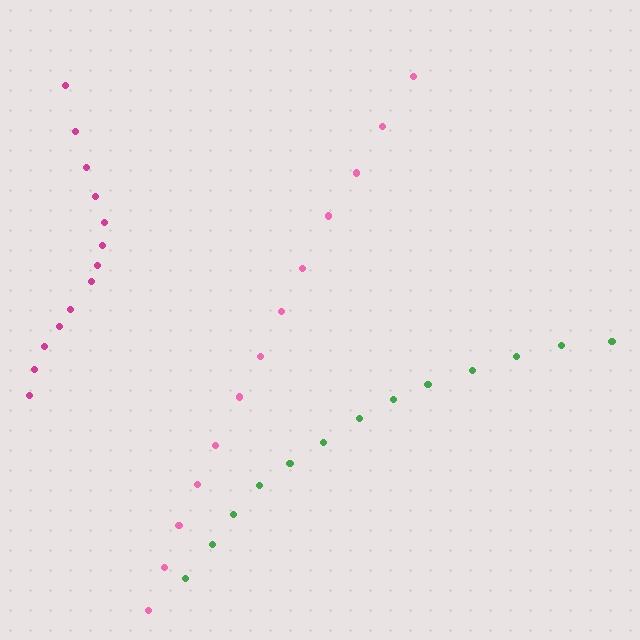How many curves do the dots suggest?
There are 3 distinct paths.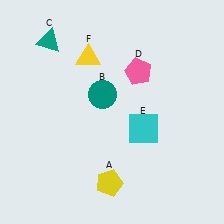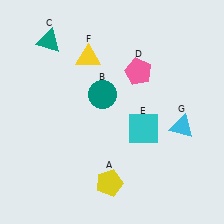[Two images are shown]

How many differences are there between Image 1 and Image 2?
There is 1 difference between the two images.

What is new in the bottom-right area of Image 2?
A cyan triangle (G) was added in the bottom-right area of Image 2.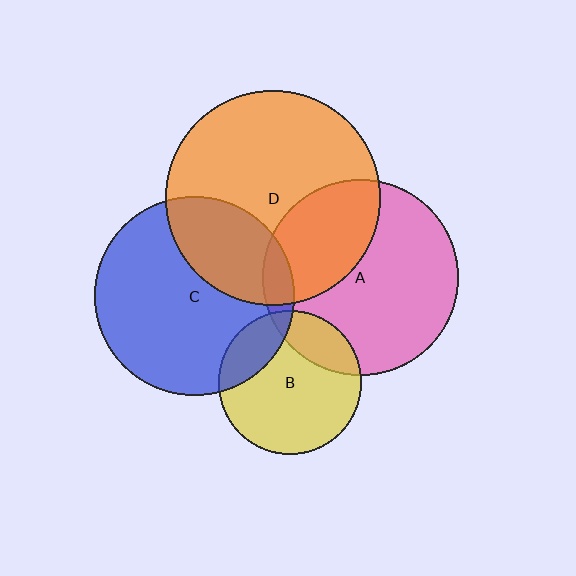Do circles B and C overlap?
Yes.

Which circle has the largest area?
Circle D (orange).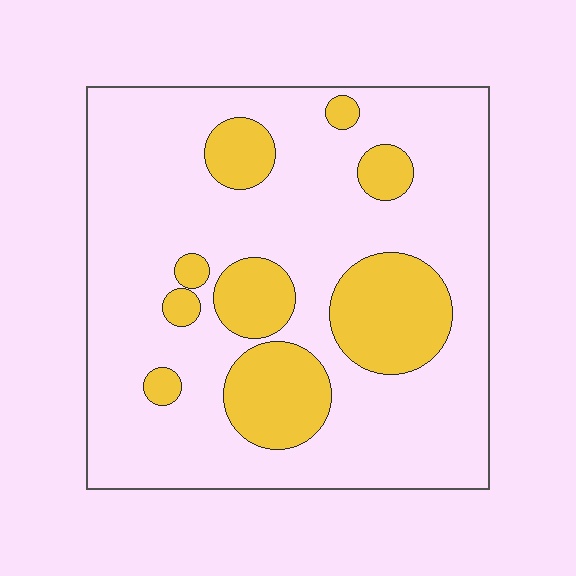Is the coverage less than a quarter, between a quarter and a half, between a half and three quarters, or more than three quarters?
Less than a quarter.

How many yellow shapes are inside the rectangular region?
9.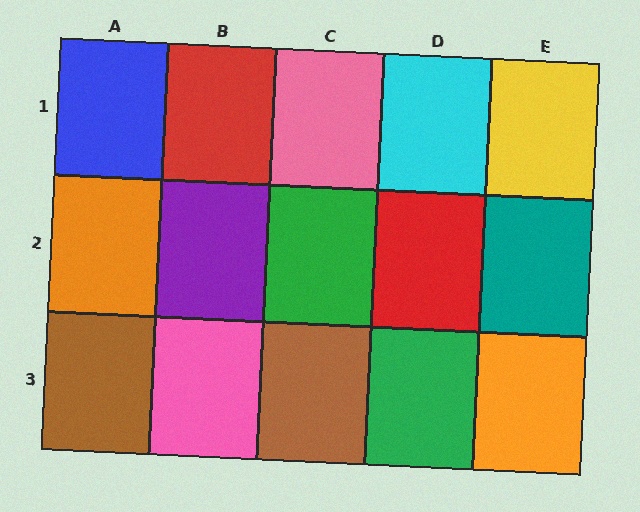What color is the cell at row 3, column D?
Green.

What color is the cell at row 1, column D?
Cyan.